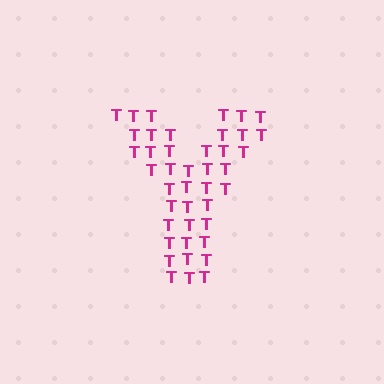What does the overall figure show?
The overall figure shows the letter Y.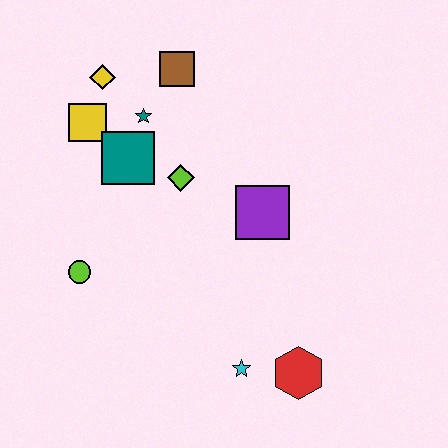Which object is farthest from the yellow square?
The red hexagon is farthest from the yellow square.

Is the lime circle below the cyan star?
No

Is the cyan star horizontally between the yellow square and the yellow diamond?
No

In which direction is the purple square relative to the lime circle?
The purple square is to the right of the lime circle.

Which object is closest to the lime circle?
The teal square is closest to the lime circle.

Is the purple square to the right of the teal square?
Yes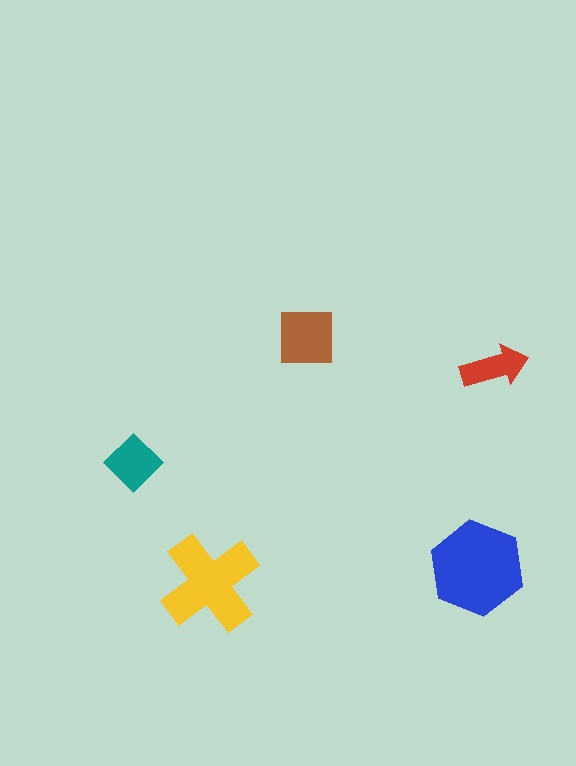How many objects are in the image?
There are 5 objects in the image.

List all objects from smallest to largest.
The red arrow, the teal diamond, the brown square, the yellow cross, the blue hexagon.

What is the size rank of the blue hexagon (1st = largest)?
1st.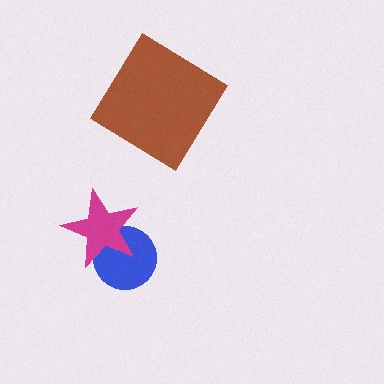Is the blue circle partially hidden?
Yes, it is partially covered by another shape.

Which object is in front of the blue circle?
The magenta star is in front of the blue circle.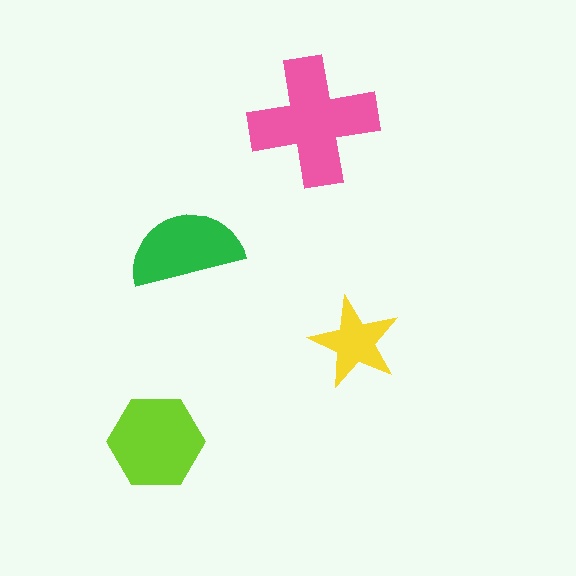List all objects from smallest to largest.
The yellow star, the green semicircle, the lime hexagon, the pink cross.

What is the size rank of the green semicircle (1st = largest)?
3rd.